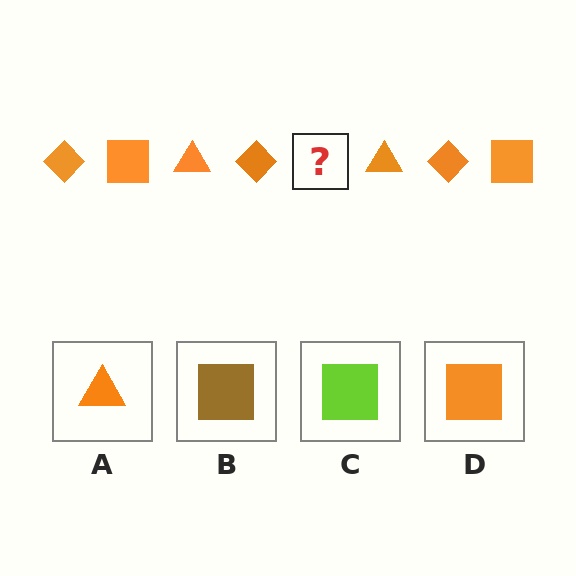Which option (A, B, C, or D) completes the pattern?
D.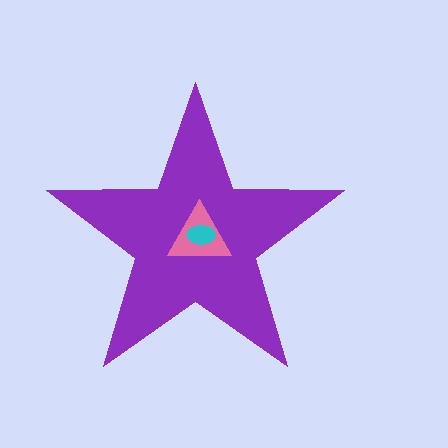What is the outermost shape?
The purple star.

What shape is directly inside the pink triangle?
The cyan ellipse.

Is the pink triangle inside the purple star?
Yes.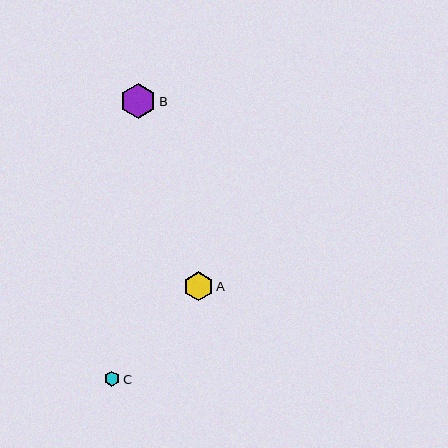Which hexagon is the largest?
Hexagon B is the largest with a size of approximately 35 pixels.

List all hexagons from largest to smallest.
From largest to smallest: B, A, C.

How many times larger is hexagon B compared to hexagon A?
Hexagon B is approximately 1.2 times the size of hexagon A.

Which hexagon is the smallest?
Hexagon C is the smallest with a size of approximately 16 pixels.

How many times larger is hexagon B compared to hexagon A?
Hexagon B is approximately 1.2 times the size of hexagon A.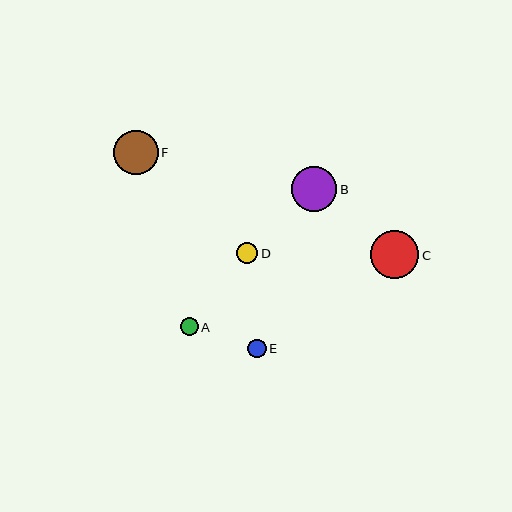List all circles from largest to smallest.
From largest to smallest: C, B, F, D, E, A.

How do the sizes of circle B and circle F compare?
Circle B and circle F are approximately the same size.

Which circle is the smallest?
Circle A is the smallest with a size of approximately 18 pixels.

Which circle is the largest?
Circle C is the largest with a size of approximately 48 pixels.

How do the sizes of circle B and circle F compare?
Circle B and circle F are approximately the same size.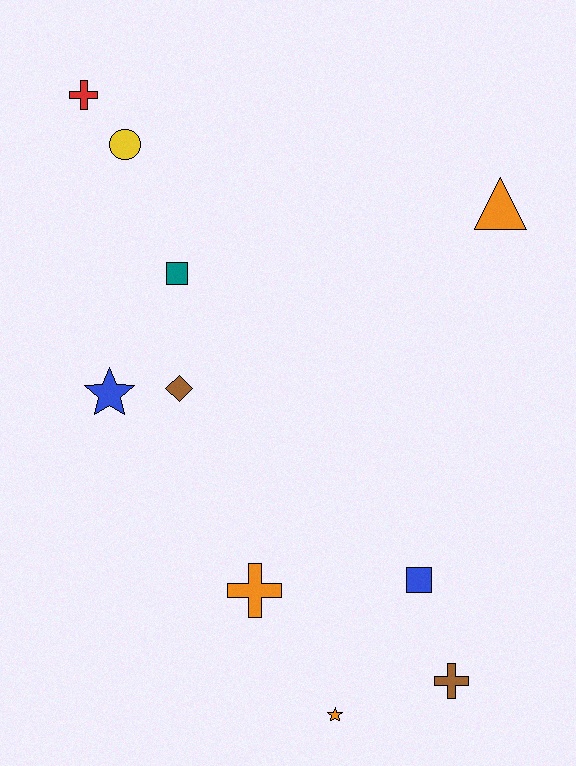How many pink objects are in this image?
There are no pink objects.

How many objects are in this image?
There are 10 objects.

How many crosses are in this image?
There are 3 crosses.